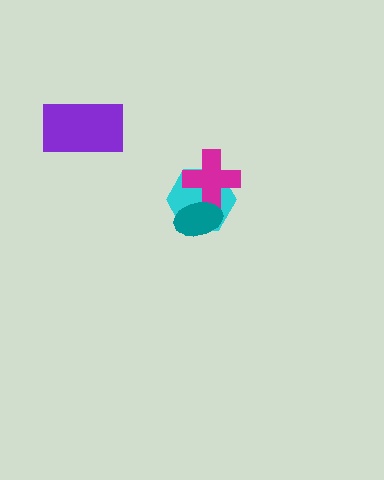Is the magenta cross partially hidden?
Yes, it is partially covered by another shape.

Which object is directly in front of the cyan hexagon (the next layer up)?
The magenta cross is directly in front of the cyan hexagon.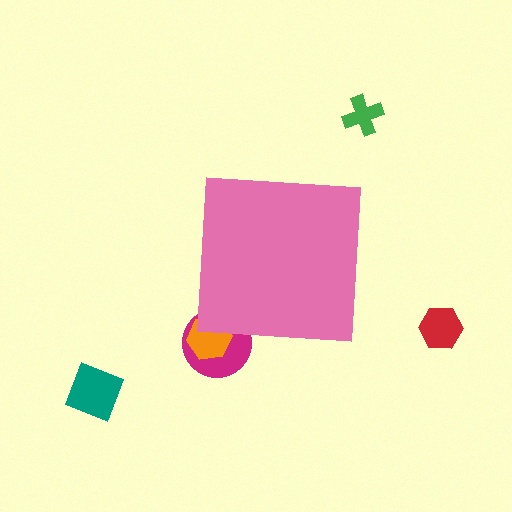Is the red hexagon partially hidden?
No, the red hexagon is fully visible.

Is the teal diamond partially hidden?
No, the teal diamond is fully visible.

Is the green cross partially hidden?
No, the green cross is fully visible.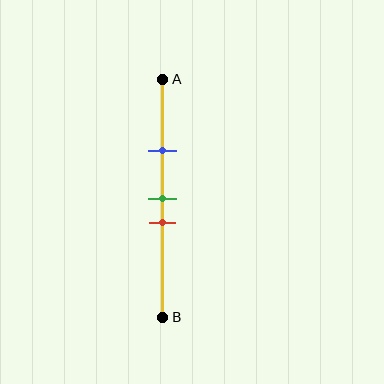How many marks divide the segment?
There are 3 marks dividing the segment.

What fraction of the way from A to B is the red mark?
The red mark is approximately 60% (0.6) of the way from A to B.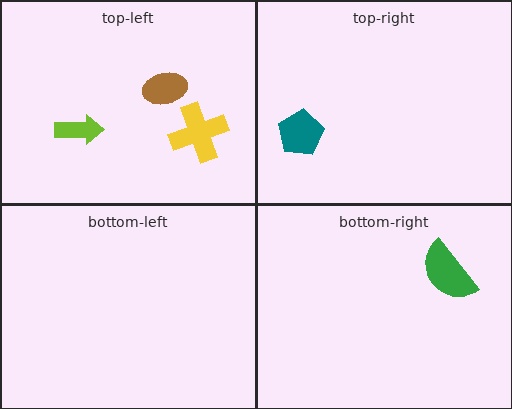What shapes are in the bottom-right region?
The green semicircle.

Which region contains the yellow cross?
The top-left region.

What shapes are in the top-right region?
The teal pentagon.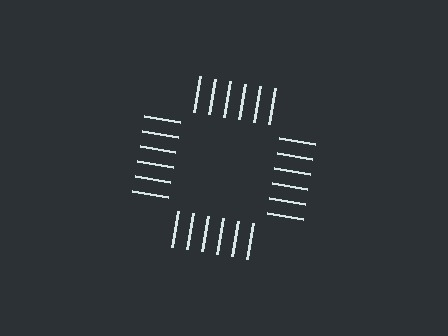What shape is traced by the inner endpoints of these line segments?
An illusory square — the line segments terminate on its edges but no continuous stroke is drawn.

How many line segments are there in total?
24 — 6 along each of the 4 edges.